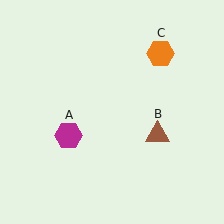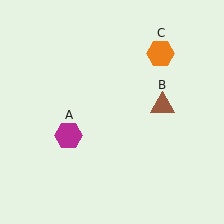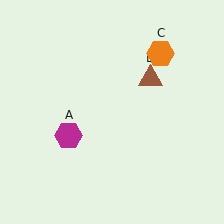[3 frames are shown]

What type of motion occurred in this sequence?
The brown triangle (object B) rotated counterclockwise around the center of the scene.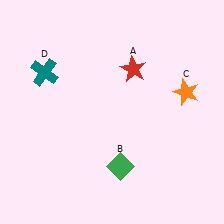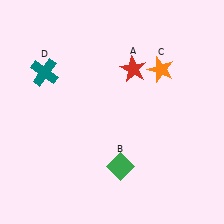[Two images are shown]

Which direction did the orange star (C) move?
The orange star (C) moved left.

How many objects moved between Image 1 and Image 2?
1 object moved between the two images.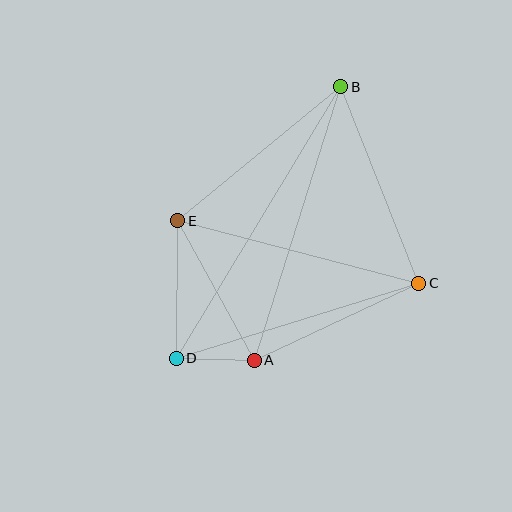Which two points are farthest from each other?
Points B and D are farthest from each other.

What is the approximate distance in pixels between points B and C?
The distance between B and C is approximately 211 pixels.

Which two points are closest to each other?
Points A and D are closest to each other.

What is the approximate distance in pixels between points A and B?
The distance between A and B is approximately 287 pixels.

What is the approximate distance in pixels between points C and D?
The distance between C and D is approximately 254 pixels.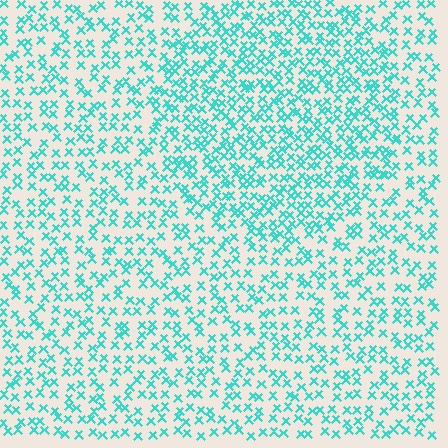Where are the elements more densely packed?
The elements are more densely packed inside the circle boundary.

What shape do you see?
I see a circle.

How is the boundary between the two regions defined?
The boundary is defined by a change in element density (approximately 1.6x ratio). All elements are the same color, size, and shape.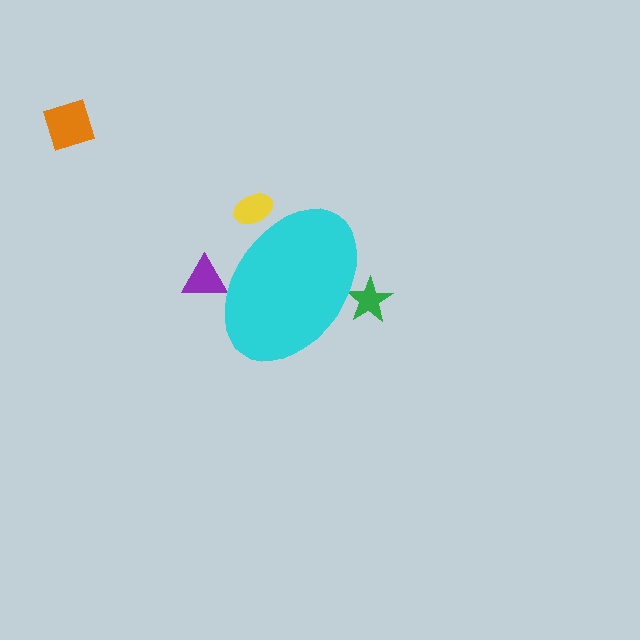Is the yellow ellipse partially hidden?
Yes, the yellow ellipse is partially hidden behind the cyan ellipse.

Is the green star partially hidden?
Yes, the green star is partially hidden behind the cyan ellipse.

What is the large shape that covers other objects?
A cyan ellipse.